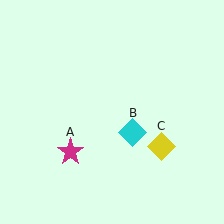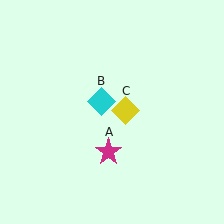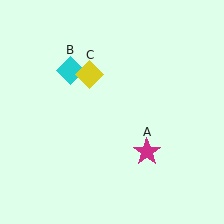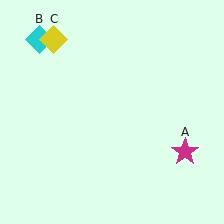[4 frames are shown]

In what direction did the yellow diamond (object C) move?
The yellow diamond (object C) moved up and to the left.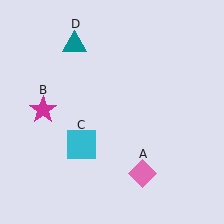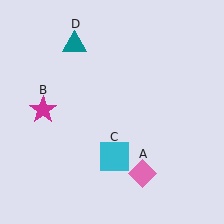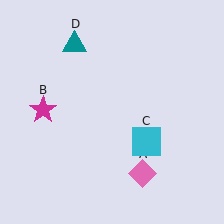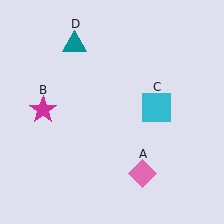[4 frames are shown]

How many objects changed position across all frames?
1 object changed position: cyan square (object C).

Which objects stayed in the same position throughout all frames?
Pink diamond (object A) and magenta star (object B) and teal triangle (object D) remained stationary.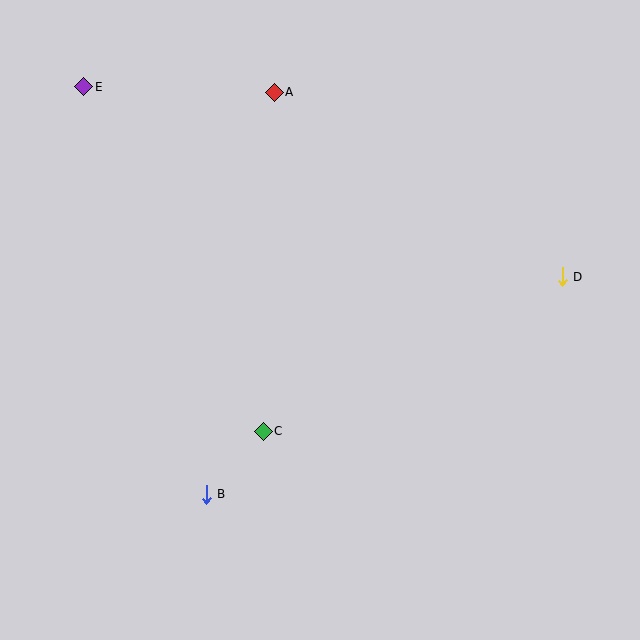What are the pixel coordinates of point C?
Point C is at (263, 431).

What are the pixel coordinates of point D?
Point D is at (562, 277).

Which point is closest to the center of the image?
Point C at (263, 431) is closest to the center.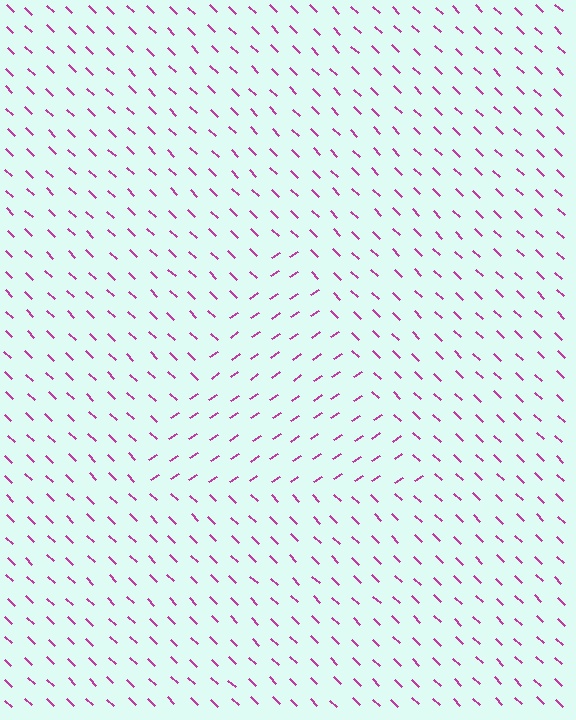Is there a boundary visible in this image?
Yes, there is a texture boundary formed by a change in line orientation.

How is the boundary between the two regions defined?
The boundary is defined purely by a change in line orientation (approximately 78 degrees difference). All lines are the same color and thickness.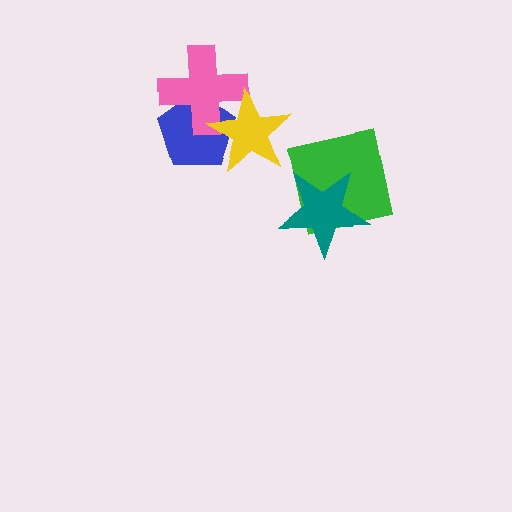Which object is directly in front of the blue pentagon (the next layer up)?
The pink cross is directly in front of the blue pentagon.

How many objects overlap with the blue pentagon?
2 objects overlap with the blue pentagon.